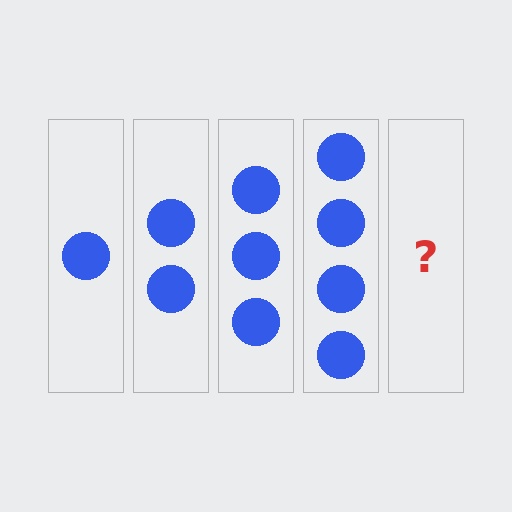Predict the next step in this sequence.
The next step is 5 circles.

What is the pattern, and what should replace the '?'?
The pattern is that each step adds one more circle. The '?' should be 5 circles.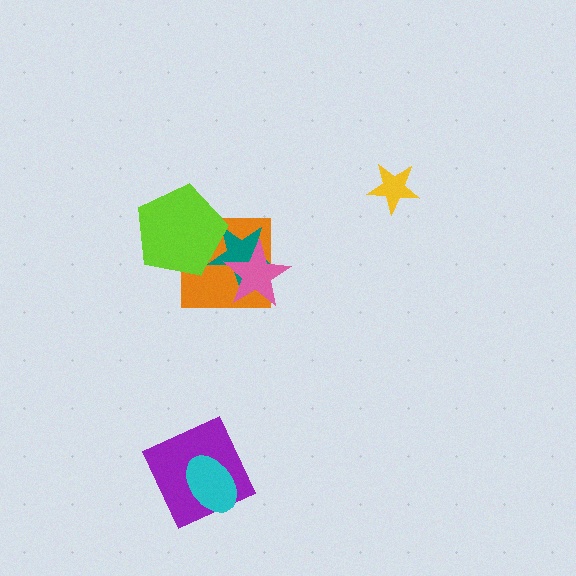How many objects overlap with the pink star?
2 objects overlap with the pink star.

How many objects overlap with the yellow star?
0 objects overlap with the yellow star.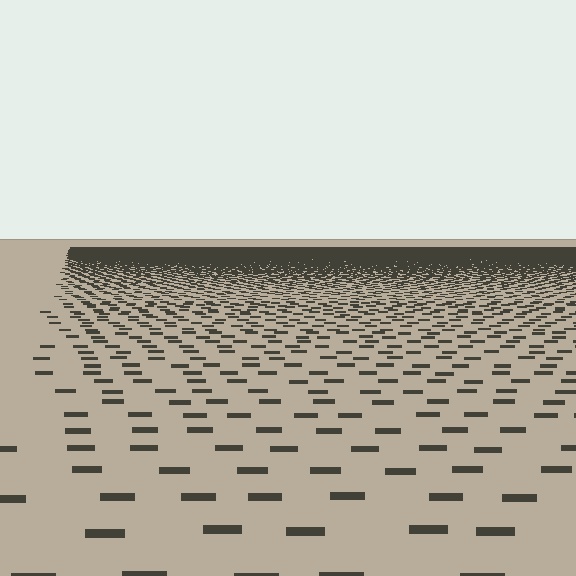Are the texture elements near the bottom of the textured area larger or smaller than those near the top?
Larger. Near the bottom, elements are closer to the viewer and appear at a bigger on-screen size.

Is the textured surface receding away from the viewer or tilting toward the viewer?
The surface is receding away from the viewer. Texture elements get smaller and denser toward the top.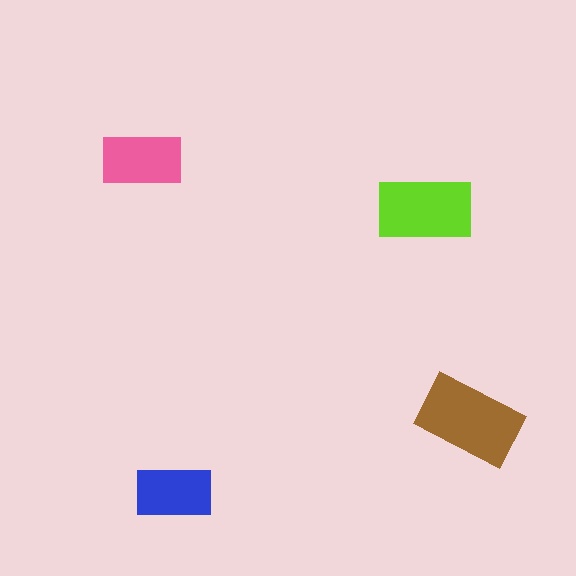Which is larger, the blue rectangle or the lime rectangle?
The lime one.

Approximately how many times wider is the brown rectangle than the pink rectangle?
About 1.5 times wider.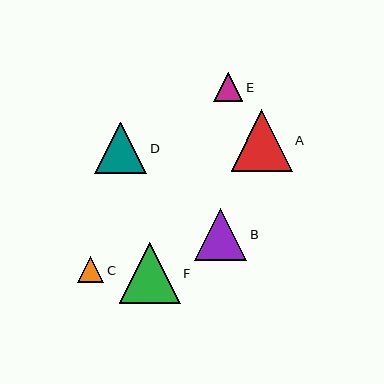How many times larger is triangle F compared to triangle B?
Triangle F is approximately 1.2 times the size of triangle B.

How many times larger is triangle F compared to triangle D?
Triangle F is approximately 1.2 times the size of triangle D.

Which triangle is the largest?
Triangle A is the largest with a size of approximately 61 pixels.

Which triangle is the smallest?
Triangle C is the smallest with a size of approximately 26 pixels.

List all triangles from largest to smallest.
From largest to smallest: A, F, B, D, E, C.